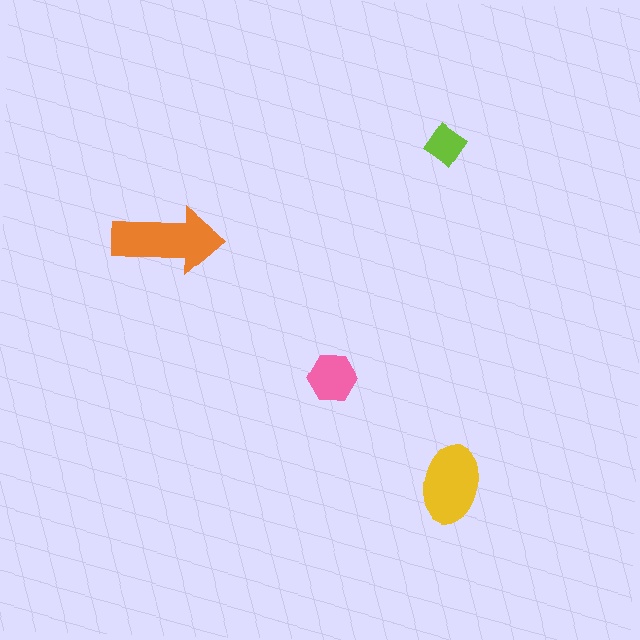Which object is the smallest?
The lime diamond.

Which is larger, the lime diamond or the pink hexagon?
The pink hexagon.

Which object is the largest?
The orange arrow.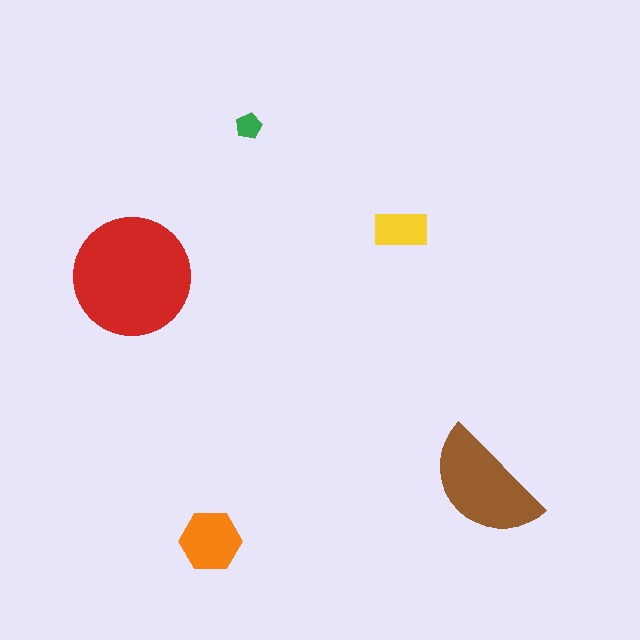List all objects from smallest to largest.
The green pentagon, the yellow rectangle, the orange hexagon, the brown semicircle, the red circle.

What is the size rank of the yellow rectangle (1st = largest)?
4th.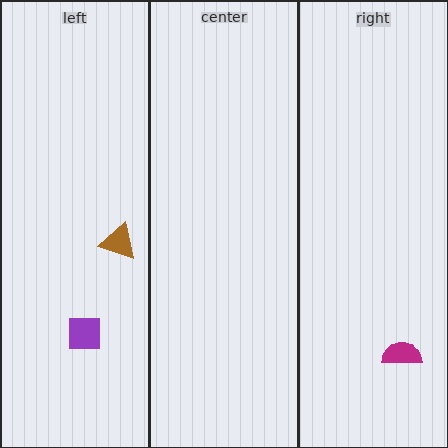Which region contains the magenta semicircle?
The right region.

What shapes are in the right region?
The magenta semicircle.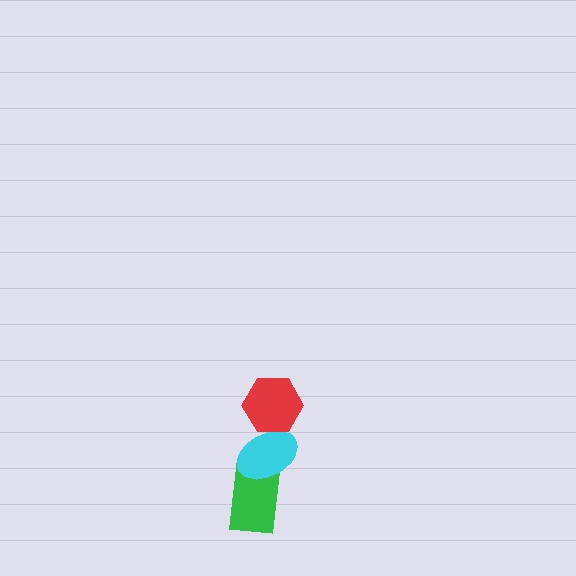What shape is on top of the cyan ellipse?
The red hexagon is on top of the cyan ellipse.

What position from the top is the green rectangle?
The green rectangle is 3rd from the top.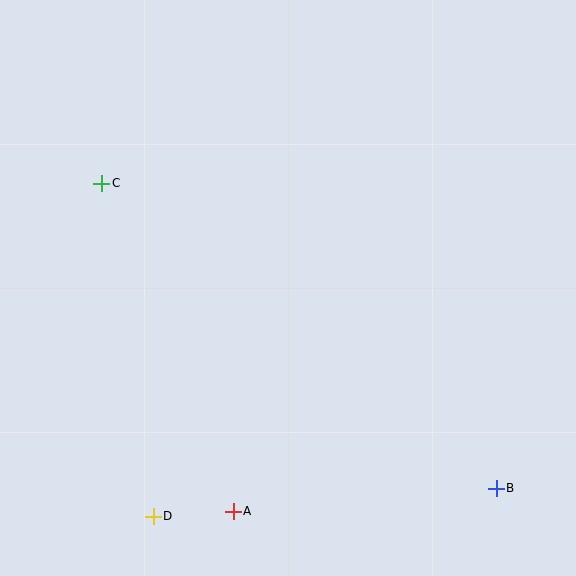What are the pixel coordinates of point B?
Point B is at (496, 488).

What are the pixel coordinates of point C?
Point C is at (102, 183).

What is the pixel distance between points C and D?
The distance between C and D is 337 pixels.